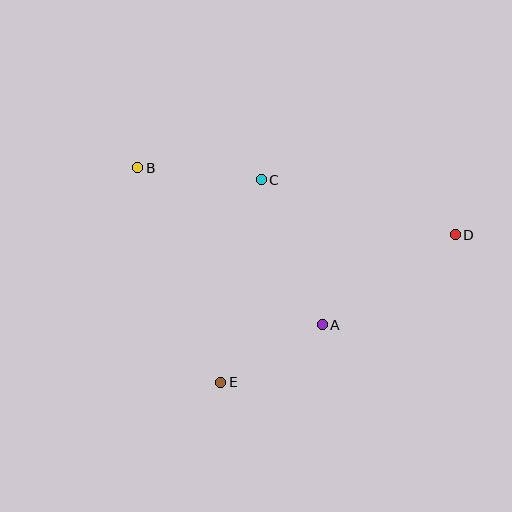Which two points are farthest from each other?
Points B and D are farthest from each other.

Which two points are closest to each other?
Points A and E are closest to each other.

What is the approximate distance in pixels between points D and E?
The distance between D and E is approximately 277 pixels.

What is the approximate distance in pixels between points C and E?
The distance between C and E is approximately 207 pixels.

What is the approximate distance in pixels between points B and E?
The distance between B and E is approximately 230 pixels.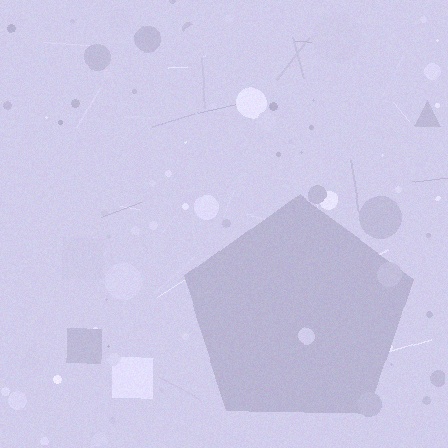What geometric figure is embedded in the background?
A pentagon is embedded in the background.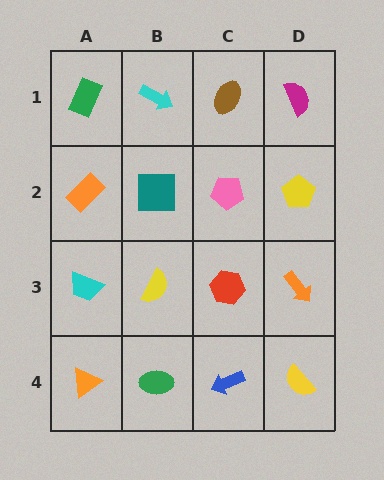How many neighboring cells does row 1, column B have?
3.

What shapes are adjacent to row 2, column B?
A cyan arrow (row 1, column B), a yellow semicircle (row 3, column B), an orange rectangle (row 2, column A), a pink pentagon (row 2, column C).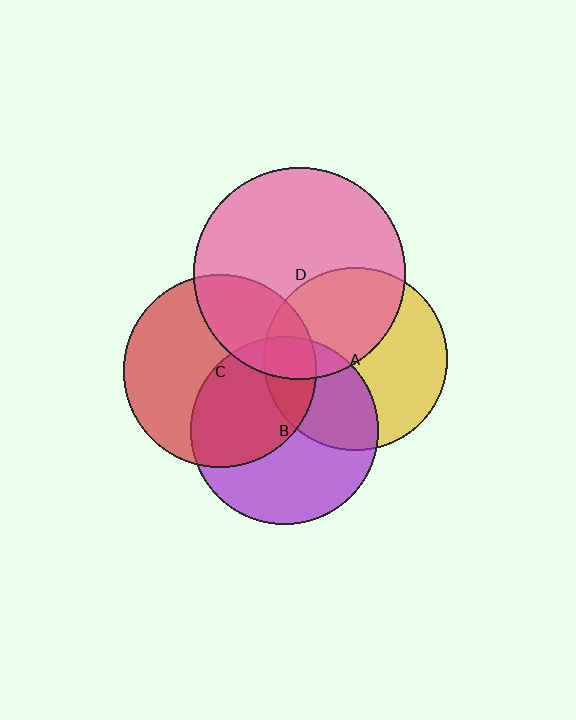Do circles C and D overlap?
Yes.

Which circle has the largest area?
Circle D (pink).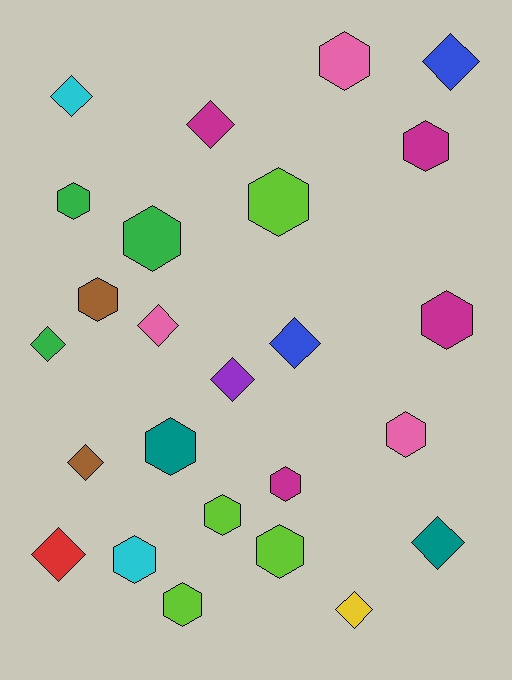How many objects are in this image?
There are 25 objects.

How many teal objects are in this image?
There are 2 teal objects.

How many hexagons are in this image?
There are 14 hexagons.